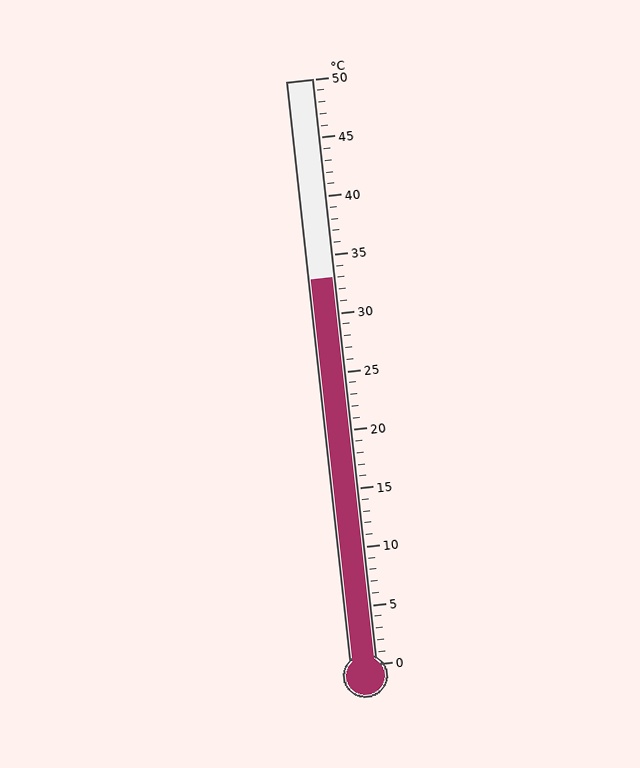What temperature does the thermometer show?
The thermometer shows approximately 33°C.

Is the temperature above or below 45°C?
The temperature is below 45°C.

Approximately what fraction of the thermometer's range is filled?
The thermometer is filled to approximately 65% of its range.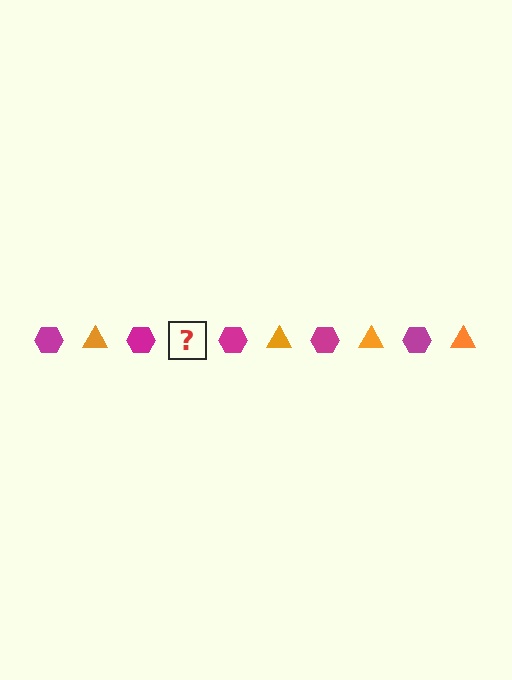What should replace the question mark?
The question mark should be replaced with an orange triangle.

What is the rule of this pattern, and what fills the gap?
The rule is that the pattern alternates between magenta hexagon and orange triangle. The gap should be filled with an orange triangle.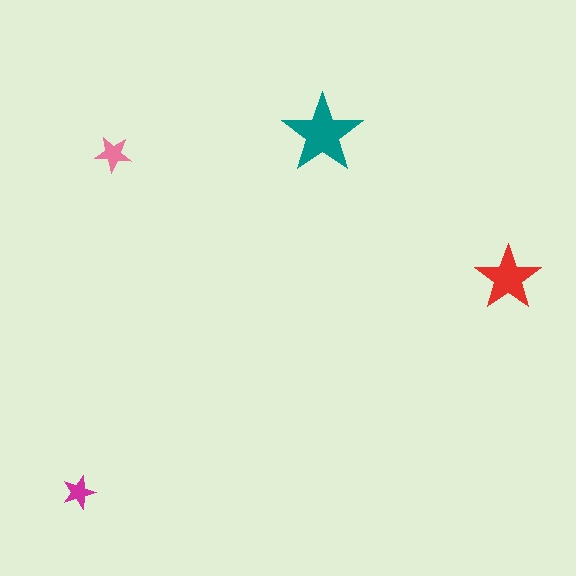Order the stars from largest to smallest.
the teal one, the red one, the pink one, the magenta one.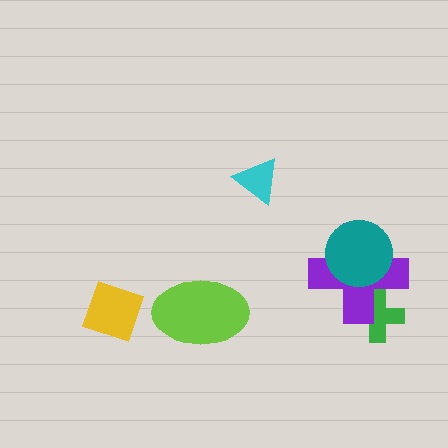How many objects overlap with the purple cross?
2 objects overlap with the purple cross.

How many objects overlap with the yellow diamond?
0 objects overlap with the yellow diamond.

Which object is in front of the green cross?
The purple cross is in front of the green cross.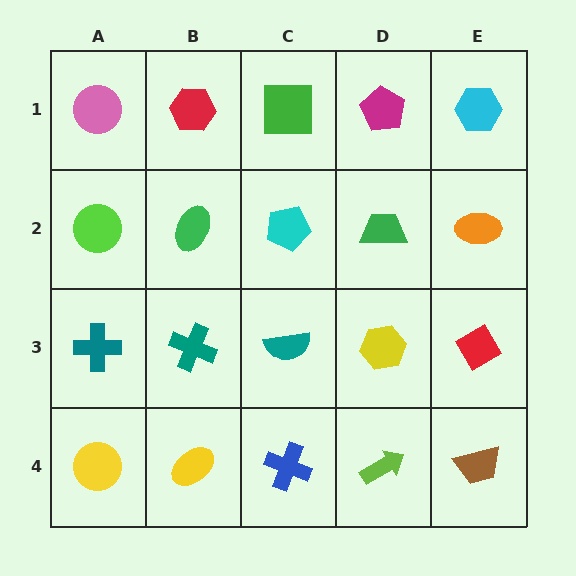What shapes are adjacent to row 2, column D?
A magenta pentagon (row 1, column D), a yellow hexagon (row 3, column D), a cyan pentagon (row 2, column C), an orange ellipse (row 2, column E).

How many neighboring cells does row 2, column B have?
4.